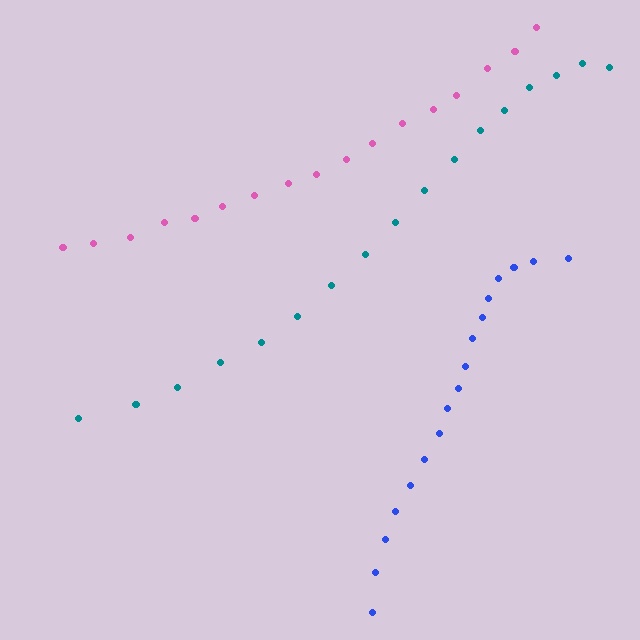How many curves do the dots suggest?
There are 3 distinct paths.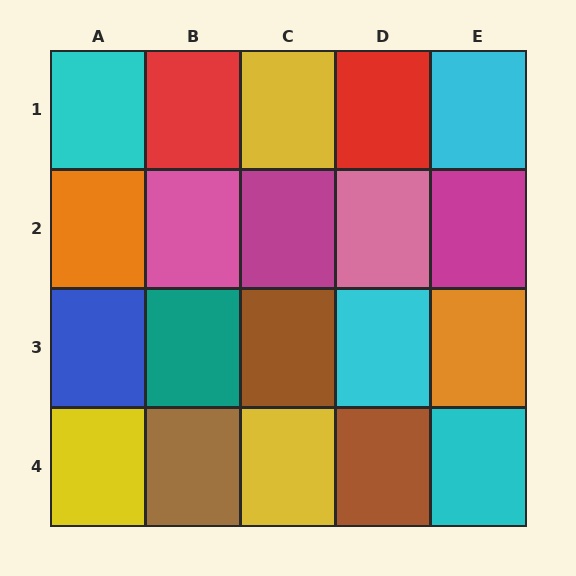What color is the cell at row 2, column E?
Magenta.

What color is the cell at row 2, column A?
Orange.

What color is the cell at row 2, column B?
Pink.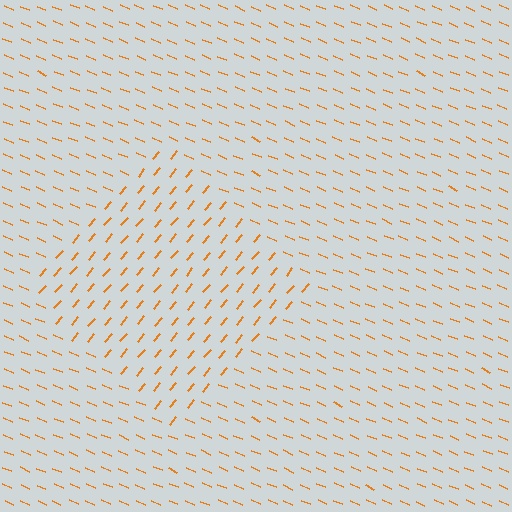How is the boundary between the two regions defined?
The boundary is defined purely by a change in line orientation (approximately 73 degrees difference). All lines are the same color and thickness.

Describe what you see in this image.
The image is filled with small orange line segments. A diamond region in the image has lines oriented differently from the surrounding lines, creating a visible texture boundary.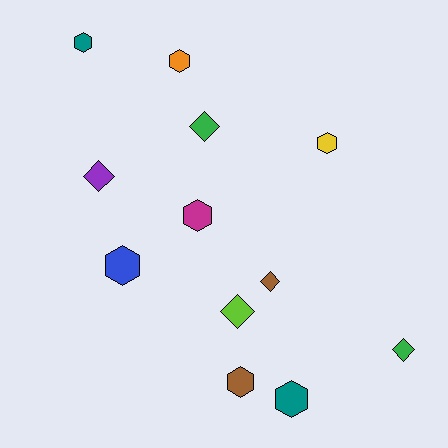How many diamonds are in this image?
There are 5 diamonds.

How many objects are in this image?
There are 12 objects.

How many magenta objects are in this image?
There is 1 magenta object.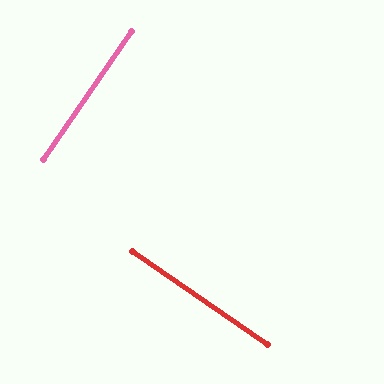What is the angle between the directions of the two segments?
Approximately 90 degrees.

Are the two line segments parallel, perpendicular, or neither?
Perpendicular — they meet at approximately 90°.